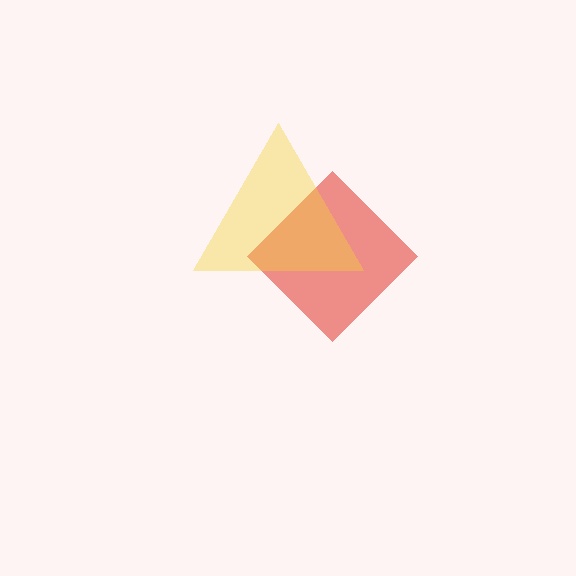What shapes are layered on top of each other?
The layered shapes are: a red diamond, a yellow triangle.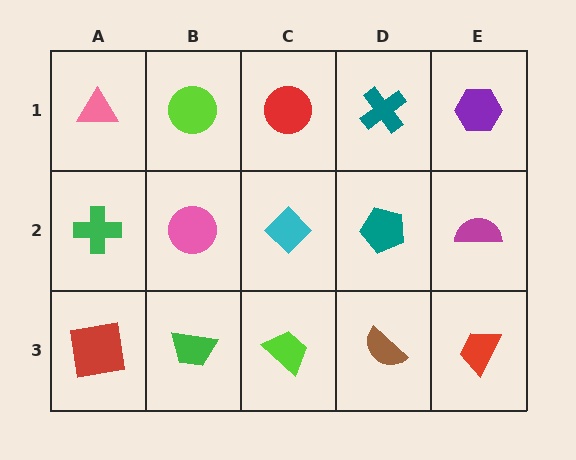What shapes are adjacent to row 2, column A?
A pink triangle (row 1, column A), a red square (row 3, column A), a pink circle (row 2, column B).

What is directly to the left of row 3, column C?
A green trapezoid.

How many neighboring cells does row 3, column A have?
2.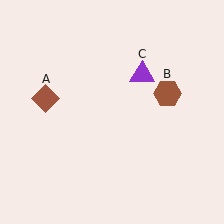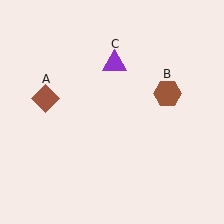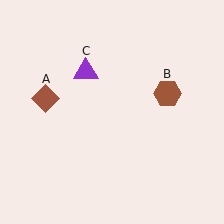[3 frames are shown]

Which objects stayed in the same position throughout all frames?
Brown diamond (object A) and brown hexagon (object B) remained stationary.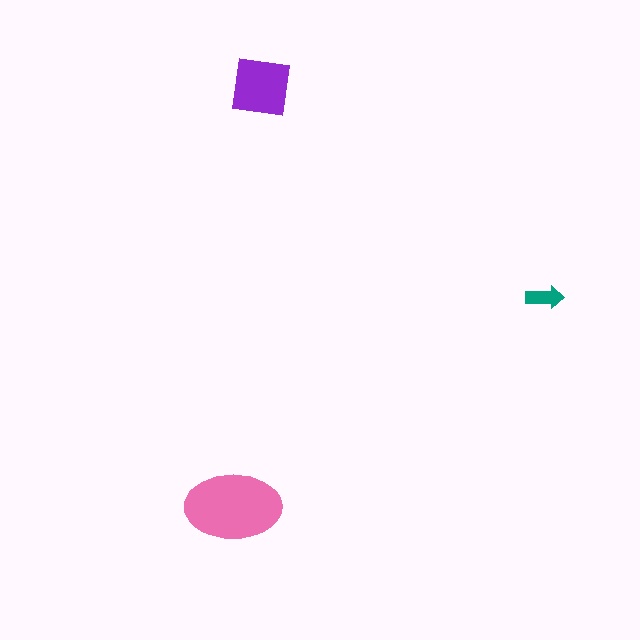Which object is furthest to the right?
The teal arrow is rightmost.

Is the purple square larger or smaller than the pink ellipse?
Smaller.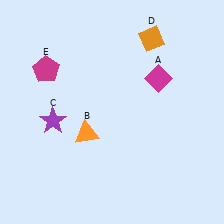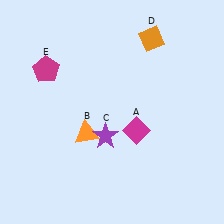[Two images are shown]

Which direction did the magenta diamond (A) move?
The magenta diamond (A) moved down.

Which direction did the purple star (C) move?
The purple star (C) moved right.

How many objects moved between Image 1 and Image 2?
2 objects moved between the two images.